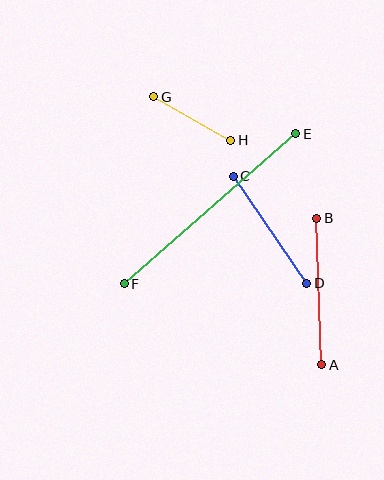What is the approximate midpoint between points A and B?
The midpoint is at approximately (319, 291) pixels.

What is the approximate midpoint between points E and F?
The midpoint is at approximately (210, 209) pixels.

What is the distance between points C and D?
The distance is approximately 130 pixels.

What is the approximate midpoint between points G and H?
The midpoint is at approximately (192, 119) pixels.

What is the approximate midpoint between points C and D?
The midpoint is at approximately (270, 230) pixels.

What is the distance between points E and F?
The distance is approximately 227 pixels.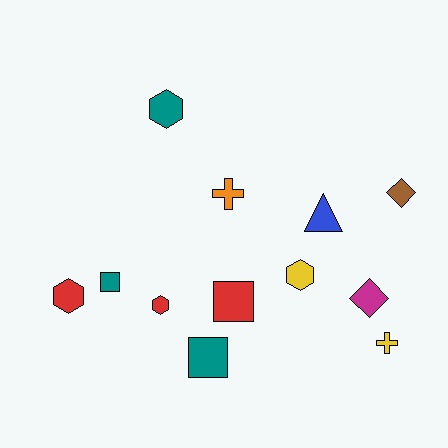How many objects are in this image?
There are 12 objects.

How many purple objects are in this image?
There are no purple objects.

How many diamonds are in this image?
There are 2 diamonds.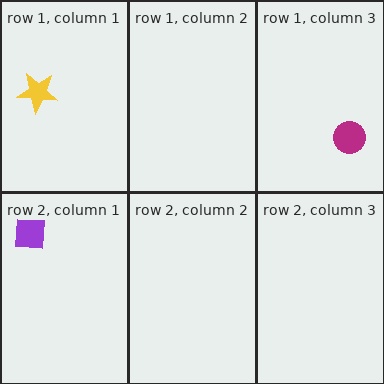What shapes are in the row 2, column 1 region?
The purple square.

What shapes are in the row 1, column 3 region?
The magenta circle.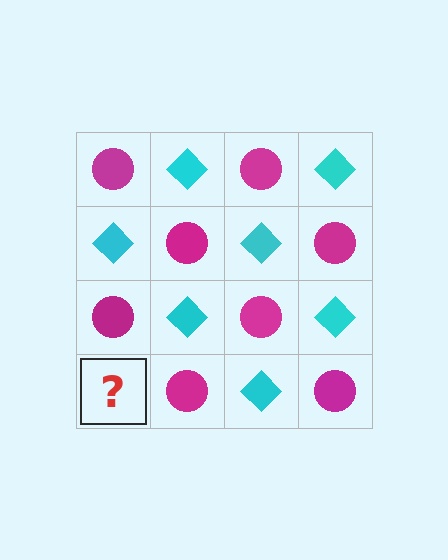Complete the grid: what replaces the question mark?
The question mark should be replaced with a cyan diamond.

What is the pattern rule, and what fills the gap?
The rule is that it alternates magenta circle and cyan diamond in a checkerboard pattern. The gap should be filled with a cyan diamond.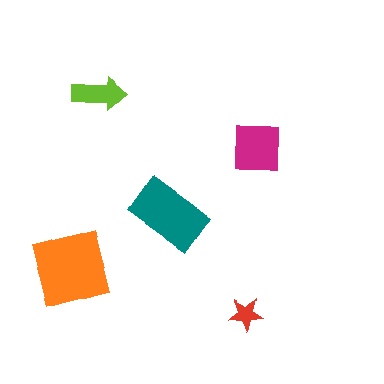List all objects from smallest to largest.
The red star, the lime arrow, the magenta square, the teal rectangle, the orange square.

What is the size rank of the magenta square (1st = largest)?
3rd.